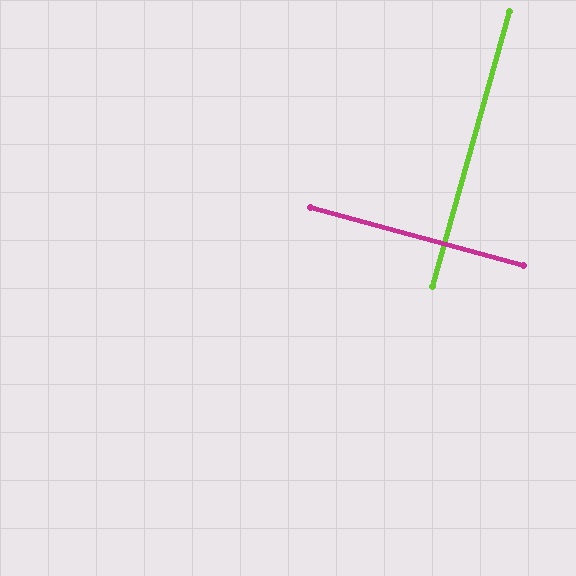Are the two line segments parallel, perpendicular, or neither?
Perpendicular — they meet at approximately 89°.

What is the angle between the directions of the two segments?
Approximately 89 degrees.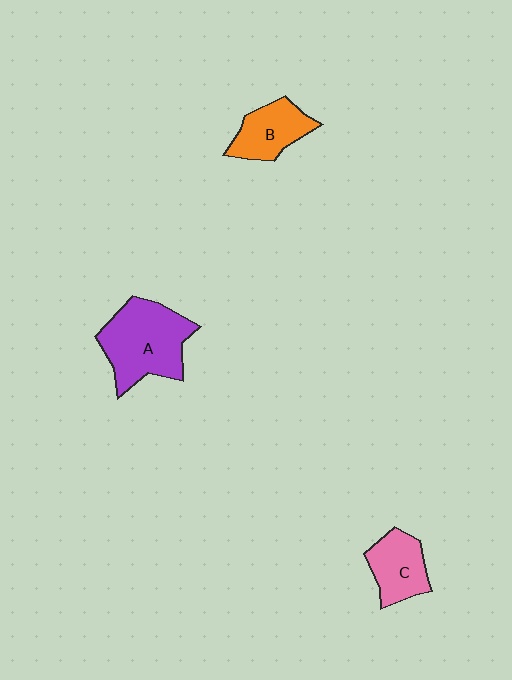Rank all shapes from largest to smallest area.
From largest to smallest: A (purple), B (orange), C (pink).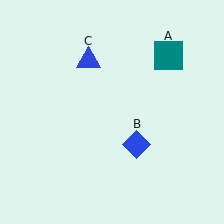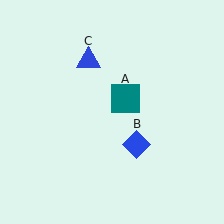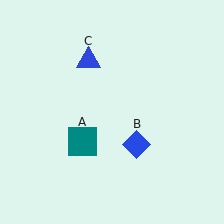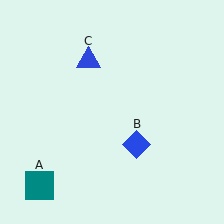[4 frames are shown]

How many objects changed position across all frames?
1 object changed position: teal square (object A).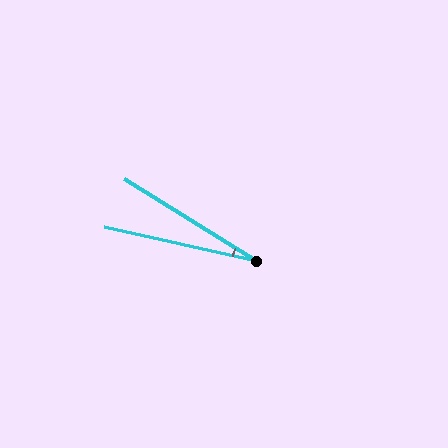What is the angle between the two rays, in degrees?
Approximately 19 degrees.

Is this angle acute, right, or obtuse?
It is acute.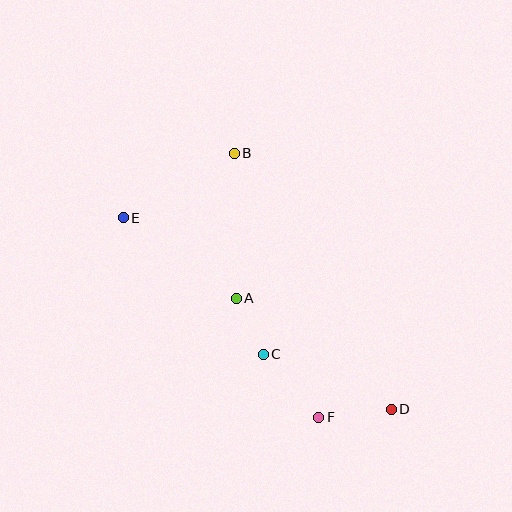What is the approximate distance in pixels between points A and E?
The distance between A and E is approximately 139 pixels.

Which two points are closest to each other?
Points A and C are closest to each other.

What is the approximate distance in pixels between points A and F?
The distance between A and F is approximately 145 pixels.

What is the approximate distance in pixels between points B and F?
The distance between B and F is approximately 277 pixels.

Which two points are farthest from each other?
Points D and E are farthest from each other.